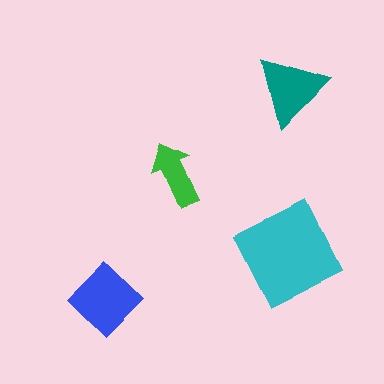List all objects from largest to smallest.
The cyan square, the blue diamond, the teal triangle, the green arrow.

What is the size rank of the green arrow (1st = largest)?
4th.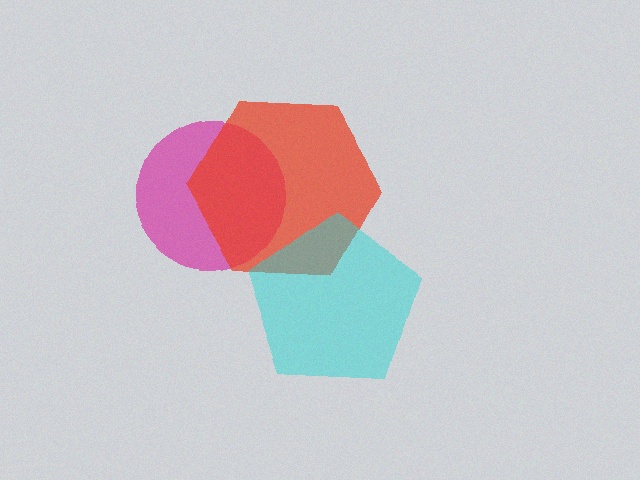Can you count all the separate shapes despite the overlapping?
Yes, there are 3 separate shapes.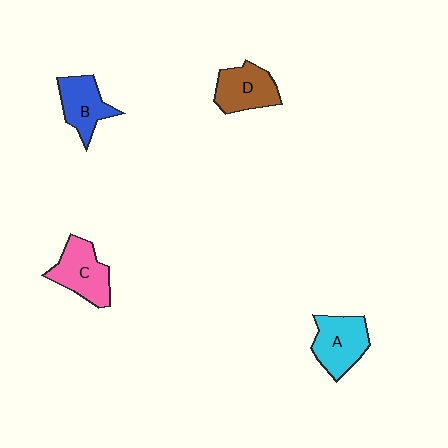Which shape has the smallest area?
Shape B (blue).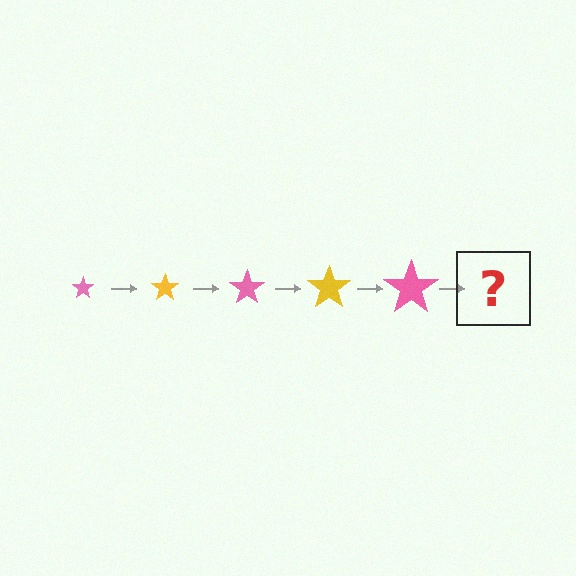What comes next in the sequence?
The next element should be a yellow star, larger than the previous one.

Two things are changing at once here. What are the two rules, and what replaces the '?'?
The two rules are that the star grows larger each step and the color cycles through pink and yellow. The '?' should be a yellow star, larger than the previous one.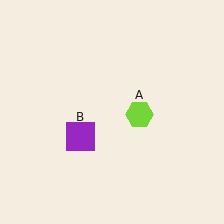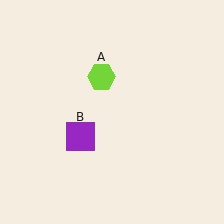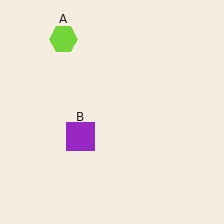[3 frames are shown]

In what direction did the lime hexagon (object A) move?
The lime hexagon (object A) moved up and to the left.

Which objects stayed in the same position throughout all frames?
Purple square (object B) remained stationary.